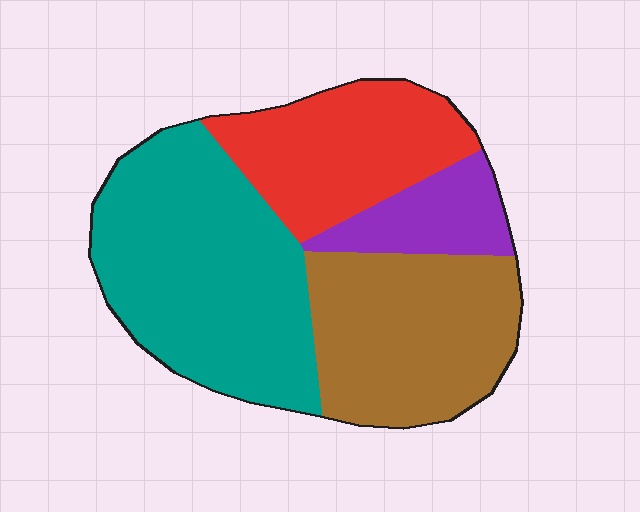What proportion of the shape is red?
Red covers around 20% of the shape.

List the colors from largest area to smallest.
From largest to smallest: teal, brown, red, purple.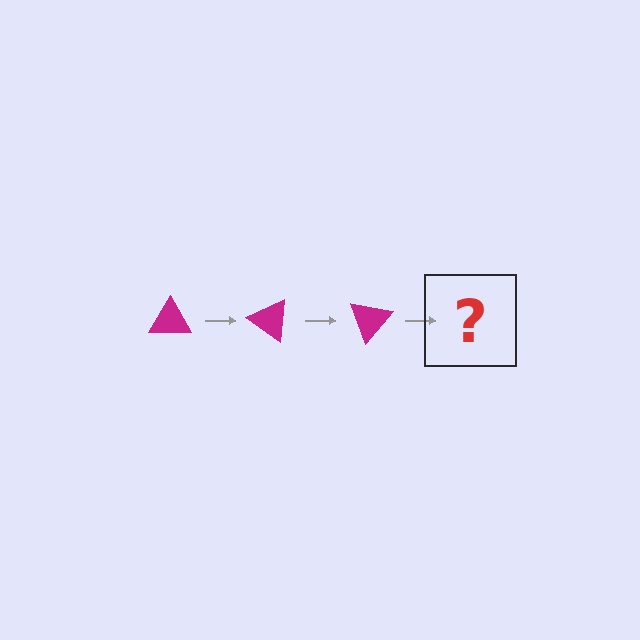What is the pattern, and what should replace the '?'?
The pattern is that the triangle rotates 35 degrees each step. The '?' should be a magenta triangle rotated 105 degrees.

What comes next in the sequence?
The next element should be a magenta triangle rotated 105 degrees.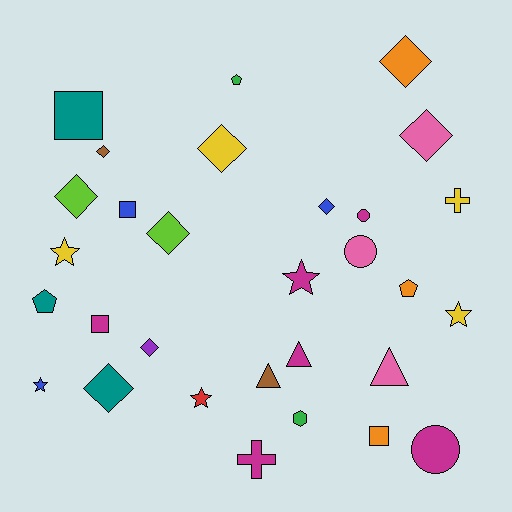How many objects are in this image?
There are 30 objects.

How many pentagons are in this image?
There are 3 pentagons.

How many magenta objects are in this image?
There are 6 magenta objects.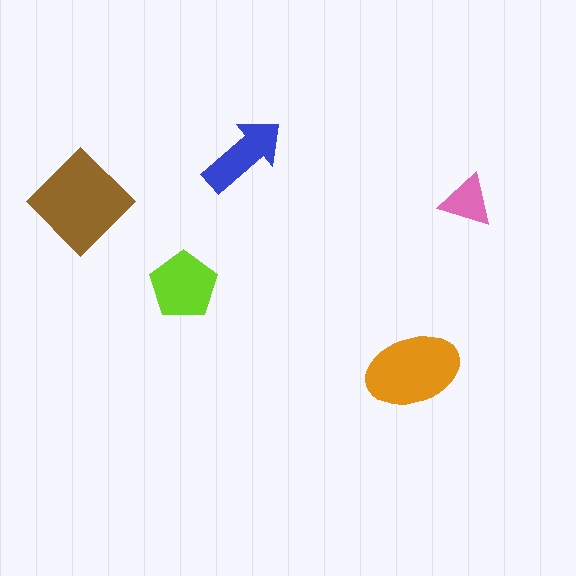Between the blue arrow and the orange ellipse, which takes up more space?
The orange ellipse.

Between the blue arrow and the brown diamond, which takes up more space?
The brown diamond.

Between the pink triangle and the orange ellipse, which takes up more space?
The orange ellipse.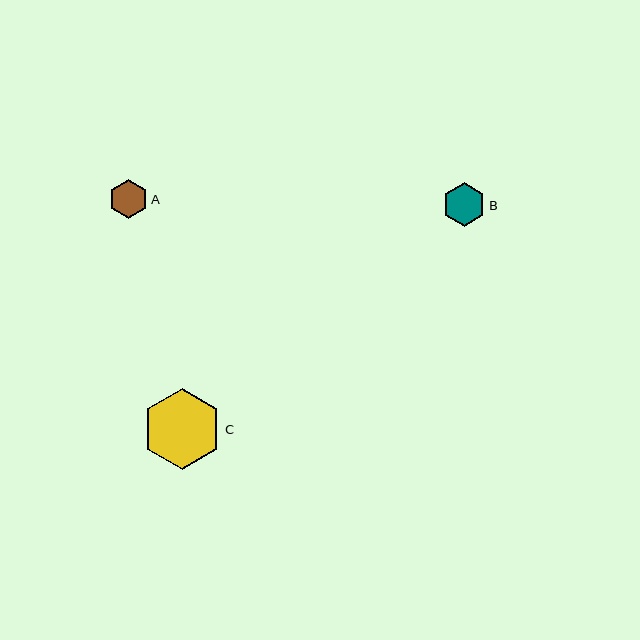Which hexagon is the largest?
Hexagon C is the largest with a size of approximately 81 pixels.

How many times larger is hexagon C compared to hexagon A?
Hexagon C is approximately 2.1 times the size of hexagon A.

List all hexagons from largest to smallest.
From largest to smallest: C, B, A.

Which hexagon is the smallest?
Hexagon A is the smallest with a size of approximately 39 pixels.